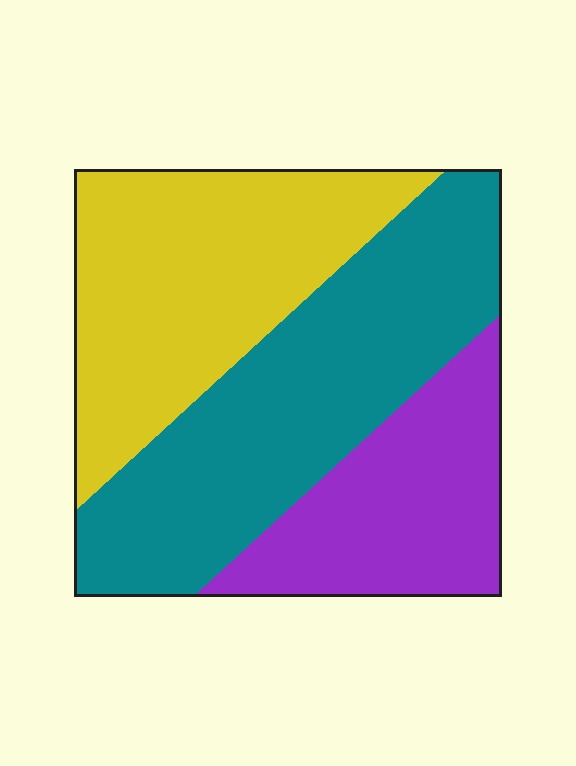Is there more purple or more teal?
Teal.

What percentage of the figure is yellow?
Yellow takes up about one third (1/3) of the figure.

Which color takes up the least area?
Purple, at roughly 25%.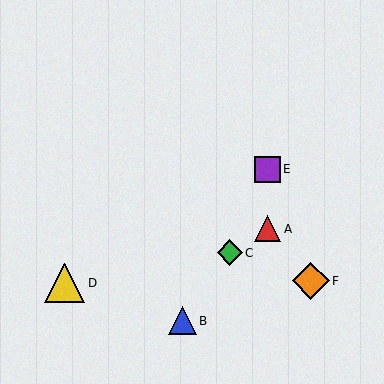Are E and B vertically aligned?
No, E is at x≈268 and B is at x≈182.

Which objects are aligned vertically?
Objects A, E are aligned vertically.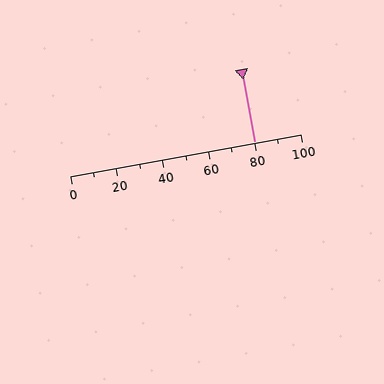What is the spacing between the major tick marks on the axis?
The major ticks are spaced 20 apart.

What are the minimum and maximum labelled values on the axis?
The axis runs from 0 to 100.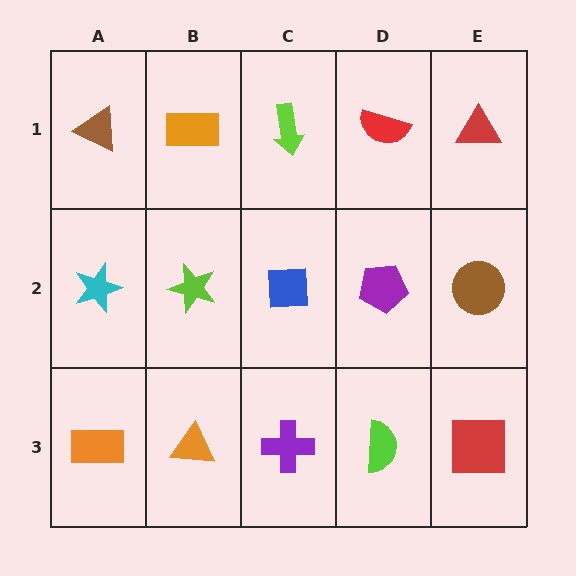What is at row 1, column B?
An orange rectangle.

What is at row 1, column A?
A brown triangle.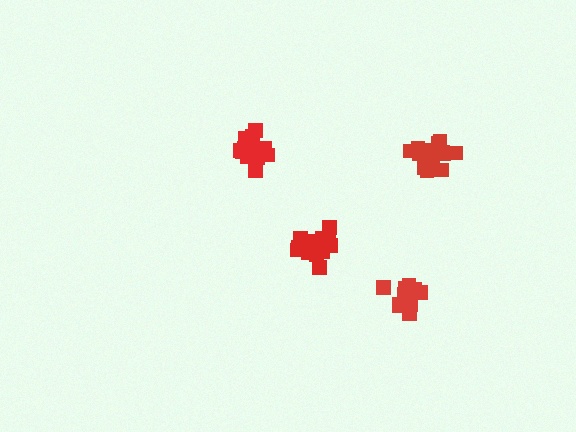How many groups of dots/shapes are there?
There are 4 groups.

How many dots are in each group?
Group 1: 16 dots, Group 2: 14 dots, Group 3: 16 dots, Group 4: 19 dots (65 total).